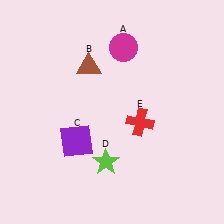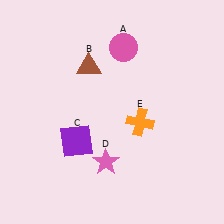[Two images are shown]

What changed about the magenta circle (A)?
In Image 1, A is magenta. In Image 2, it changed to pink.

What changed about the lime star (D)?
In Image 1, D is lime. In Image 2, it changed to pink.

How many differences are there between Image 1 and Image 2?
There are 3 differences between the two images.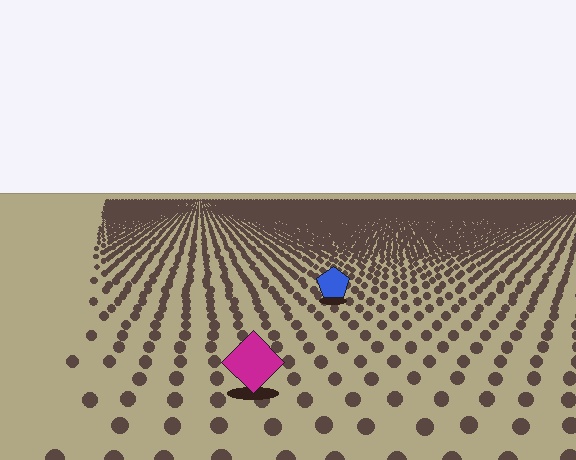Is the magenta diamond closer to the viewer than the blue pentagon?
Yes. The magenta diamond is closer — you can tell from the texture gradient: the ground texture is coarser near it.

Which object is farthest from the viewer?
The blue pentagon is farthest from the viewer. It appears smaller and the ground texture around it is denser.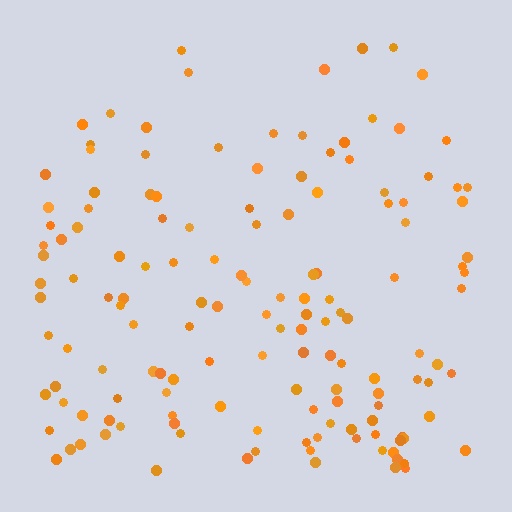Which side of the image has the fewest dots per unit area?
The top.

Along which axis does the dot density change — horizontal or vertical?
Vertical.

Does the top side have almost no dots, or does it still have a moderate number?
Still a moderate number, just noticeably fewer than the bottom.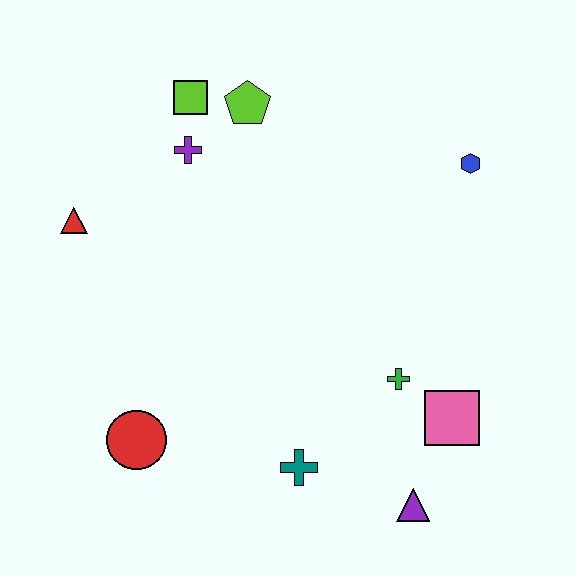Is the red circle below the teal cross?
No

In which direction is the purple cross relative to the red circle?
The purple cross is above the red circle.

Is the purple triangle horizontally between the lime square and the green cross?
No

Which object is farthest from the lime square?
The purple triangle is farthest from the lime square.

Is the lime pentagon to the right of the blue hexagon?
No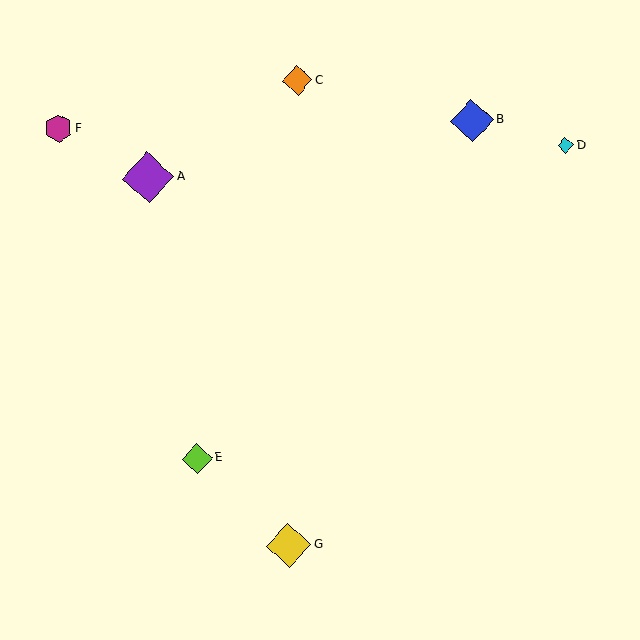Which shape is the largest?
The purple diamond (labeled A) is the largest.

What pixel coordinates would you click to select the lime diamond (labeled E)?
Click at (197, 458) to select the lime diamond E.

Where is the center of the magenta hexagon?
The center of the magenta hexagon is at (58, 129).